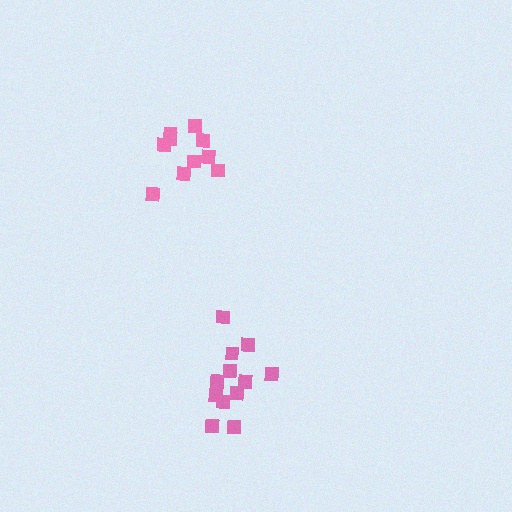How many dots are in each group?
Group 1: 10 dots, Group 2: 12 dots (22 total).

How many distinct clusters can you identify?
There are 2 distinct clusters.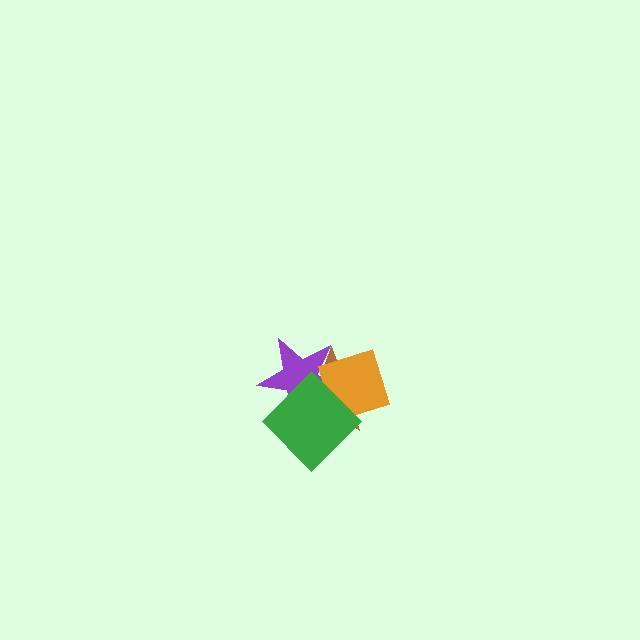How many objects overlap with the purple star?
3 objects overlap with the purple star.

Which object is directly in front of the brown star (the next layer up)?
The purple star is directly in front of the brown star.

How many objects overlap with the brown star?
3 objects overlap with the brown star.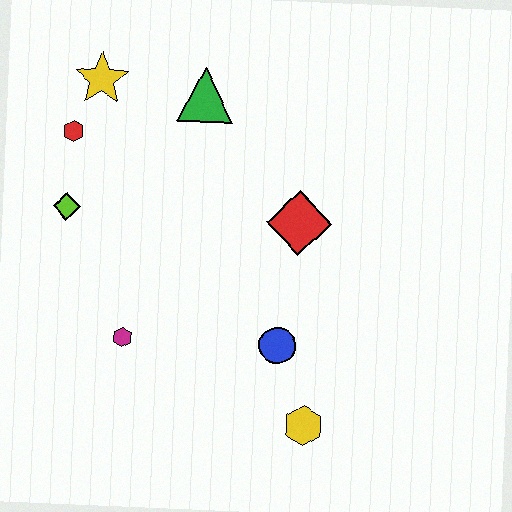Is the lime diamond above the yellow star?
No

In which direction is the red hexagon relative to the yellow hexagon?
The red hexagon is above the yellow hexagon.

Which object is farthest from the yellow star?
The yellow hexagon is farthest from the yellow star.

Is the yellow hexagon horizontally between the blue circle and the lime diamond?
No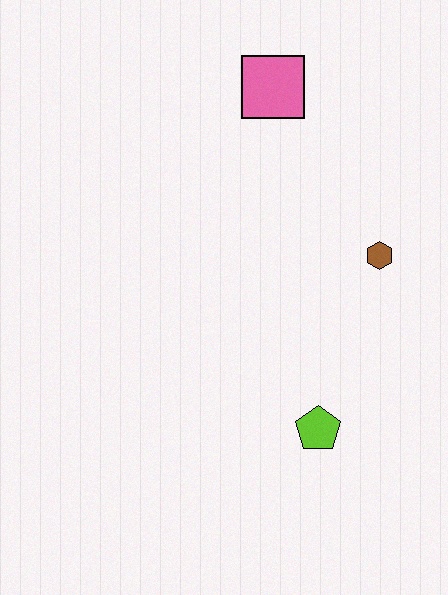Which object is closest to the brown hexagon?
The lime pentagon is closest to the brown hexagon.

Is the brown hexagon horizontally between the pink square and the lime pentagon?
No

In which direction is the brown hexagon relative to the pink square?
The brown hexagon is below the pink square.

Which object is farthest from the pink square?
The lime pentagon is farthest from the pink square.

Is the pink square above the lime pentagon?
Yes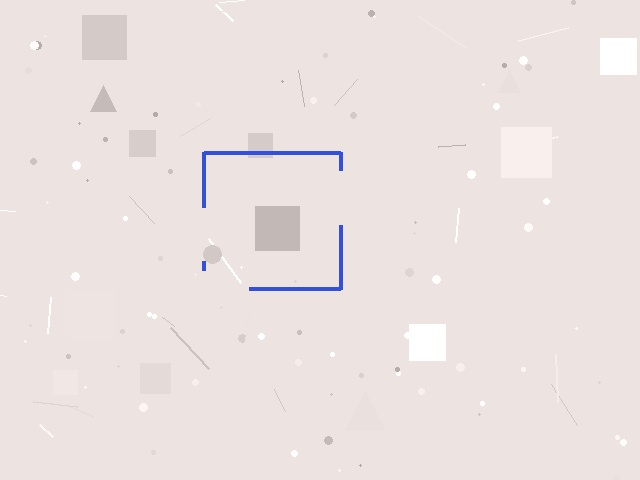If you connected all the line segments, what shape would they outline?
They would outline a square.